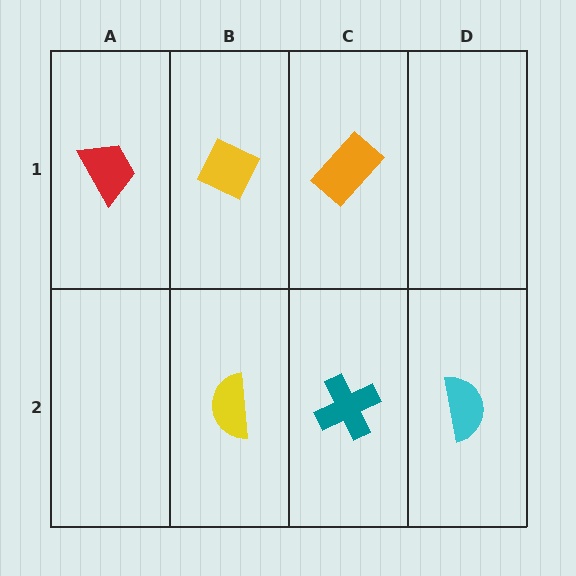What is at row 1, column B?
A yellow diamond.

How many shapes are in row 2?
3 shapes.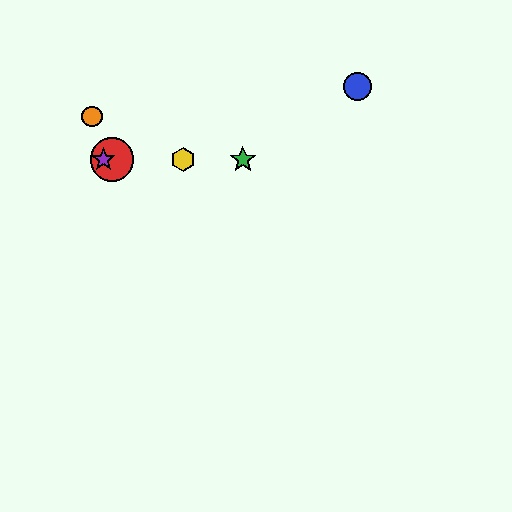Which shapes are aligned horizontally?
The red circle, the green star, the yellow hexagon, the purple star are aligned horizontally.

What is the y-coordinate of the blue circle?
The blue circle is at y≈87.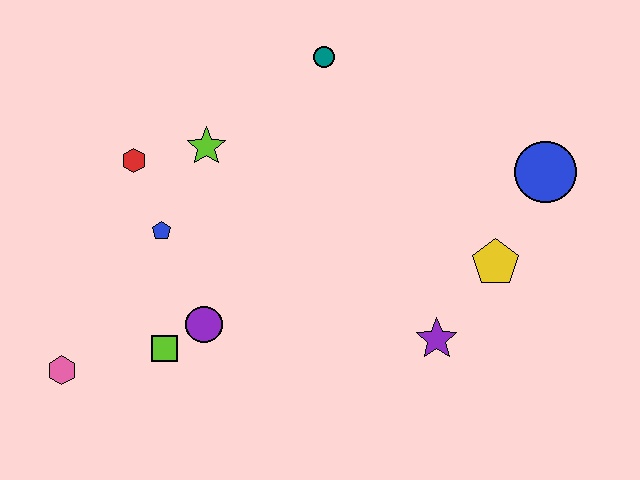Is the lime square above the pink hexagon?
Yes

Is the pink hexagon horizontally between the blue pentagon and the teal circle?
No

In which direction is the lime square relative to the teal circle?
The lime square is below the teal circle.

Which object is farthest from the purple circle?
The blue circle is farthest from the purple circle.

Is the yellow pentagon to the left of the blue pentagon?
No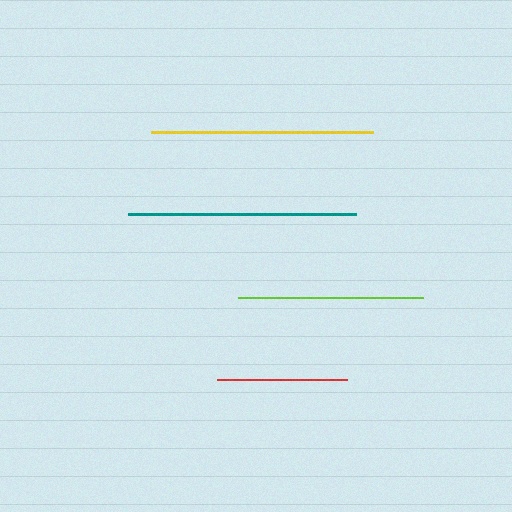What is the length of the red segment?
The red segment is approximately 130 pixels long.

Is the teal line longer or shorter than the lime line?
The teal line is longer than the lime line.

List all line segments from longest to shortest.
From longest to shortest: teal, yellow, lime, red.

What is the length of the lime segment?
The lime segment is approximately 185 pixels long.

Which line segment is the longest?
The teal line is the longest at approximately 227 pixels.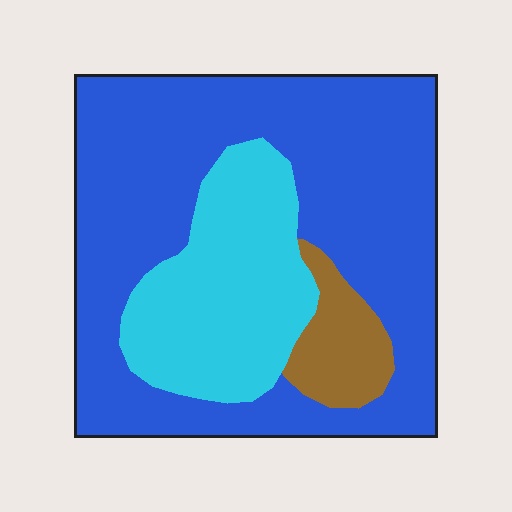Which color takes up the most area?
Blue, at roughly 65%.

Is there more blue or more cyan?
Blue.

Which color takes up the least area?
Brown, at roughly 10%.